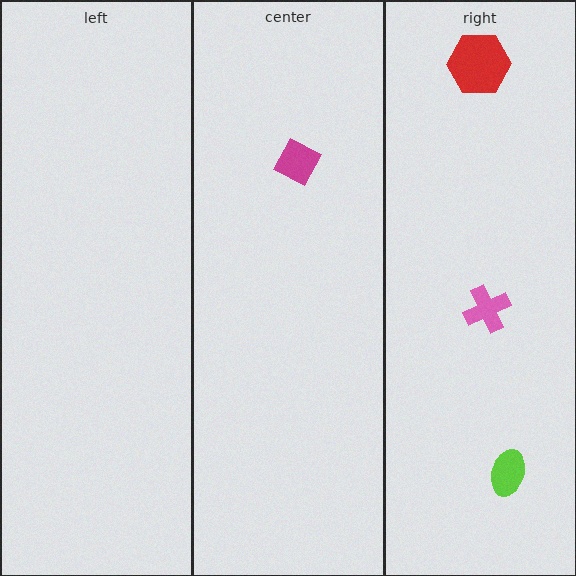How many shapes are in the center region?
1.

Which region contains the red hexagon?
The right region.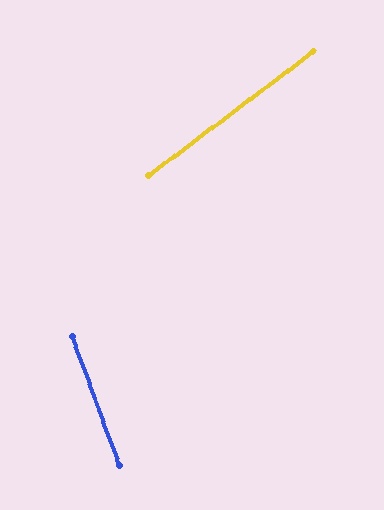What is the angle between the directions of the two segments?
Approximately 73 degrees.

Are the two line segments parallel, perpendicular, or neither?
Neither parallel nor perpendicular — they differ by about 73°.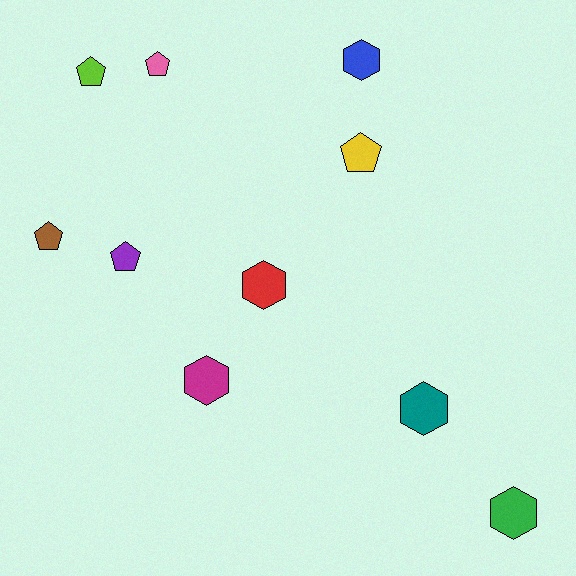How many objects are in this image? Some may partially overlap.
There are 10 objects.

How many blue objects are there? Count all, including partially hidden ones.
There is 1 blue object.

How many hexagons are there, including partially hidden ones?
There are 5 hexagons.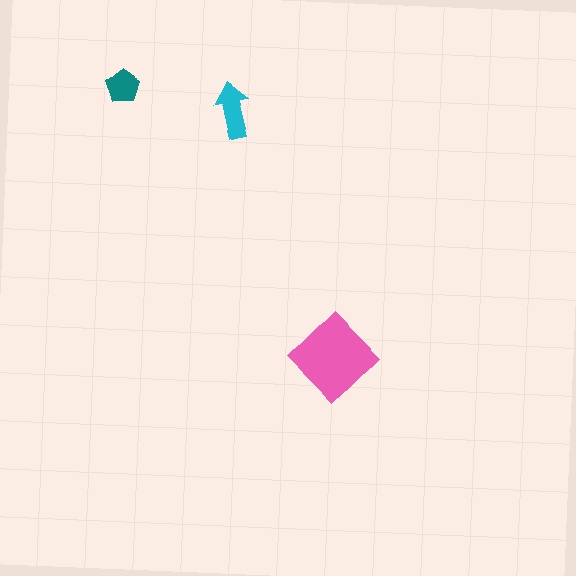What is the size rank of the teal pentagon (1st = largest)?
3rd.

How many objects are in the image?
There are 3 objects in the image.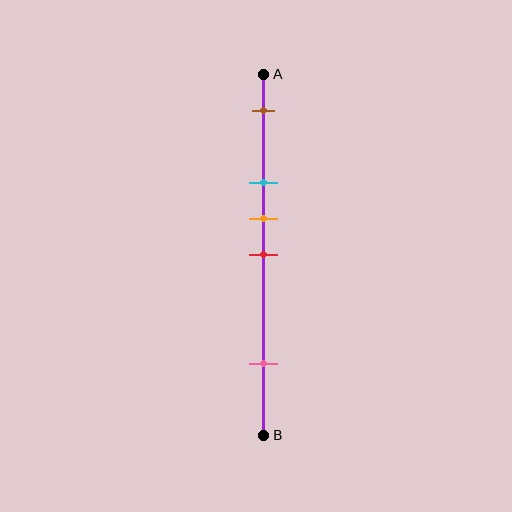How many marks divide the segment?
There are 5 marks dividing the segment.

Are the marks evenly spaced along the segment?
No, the marks are not evenly spaced.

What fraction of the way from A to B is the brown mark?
The brown mark is approximately 10% (0.1) of the way from A to B.